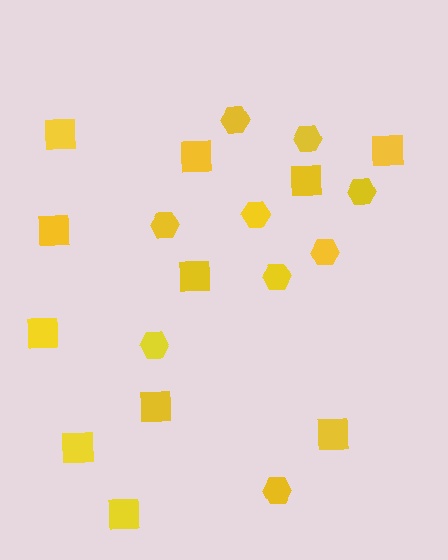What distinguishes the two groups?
There are 2 groups: one group of squares (11) and one group of hexagons (9).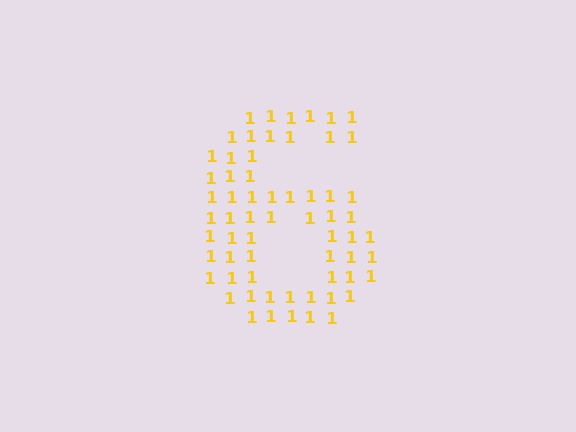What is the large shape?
The large shape is the digit 6.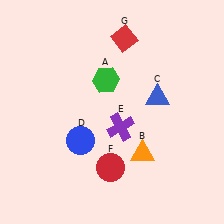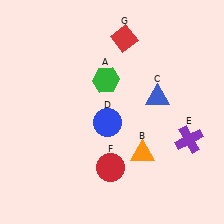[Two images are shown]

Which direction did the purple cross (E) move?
The purple cross (E) moved right.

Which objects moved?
The objects that moved are: the blue circle (D), the purple cross (E).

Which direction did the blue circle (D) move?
The blue circle (D) moved right.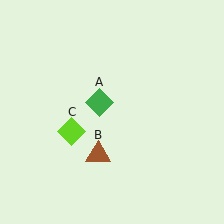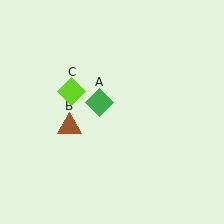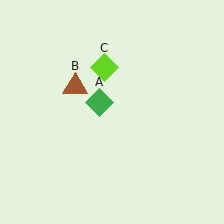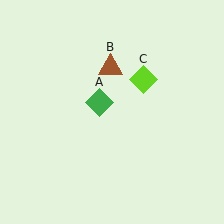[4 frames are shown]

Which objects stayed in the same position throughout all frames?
Green diamond (object A) remained stationary.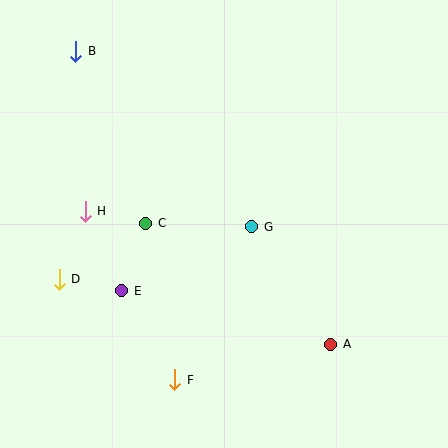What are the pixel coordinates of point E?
Point E is at (122, 291).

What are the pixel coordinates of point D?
Point D is at (59, 279).